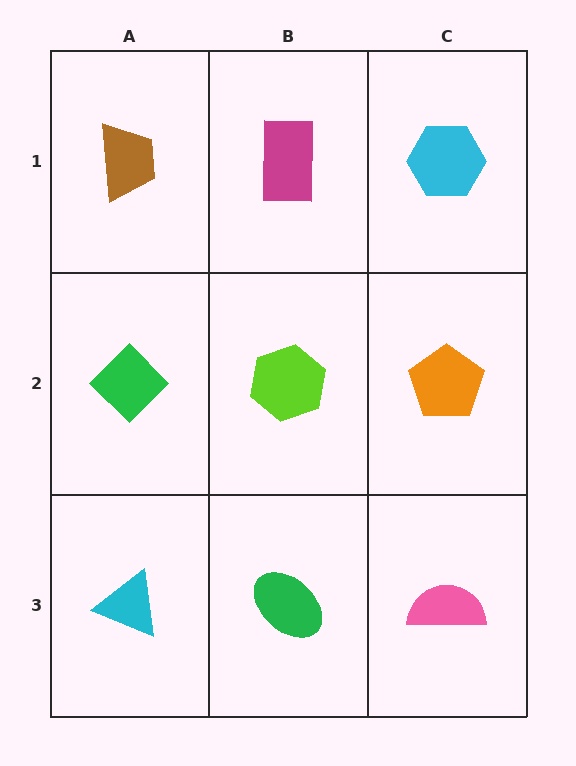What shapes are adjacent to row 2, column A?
A brown trapezoid (row 1, column A), a cyan triangle (row 3, column A), a lime hexagon (row 2, column B).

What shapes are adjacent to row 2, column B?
A magenta rectangle (row 1, column B), a green ellipse (row 3, column B), a green diamond (row 2, column A), an orange pentagon (row 2, column C).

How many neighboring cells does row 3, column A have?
2.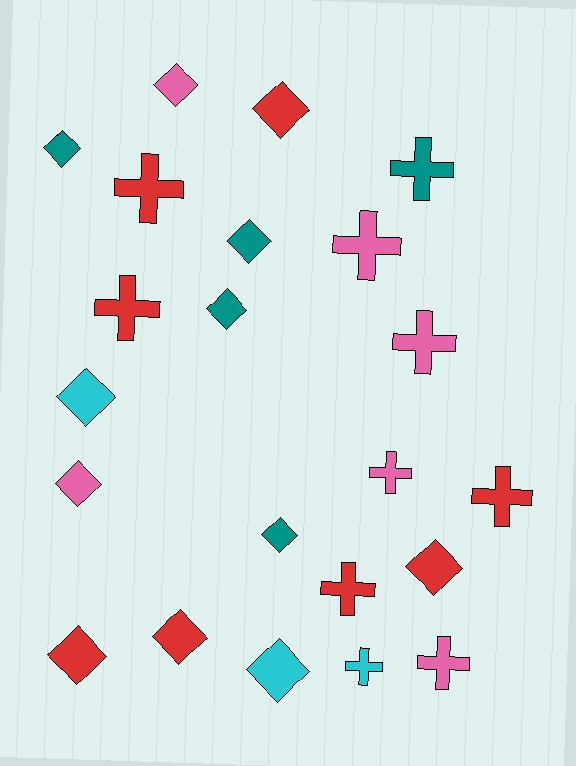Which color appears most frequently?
Red, with 8 objects.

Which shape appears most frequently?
Diamond, with 12 objects.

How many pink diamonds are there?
There are 2 pink diamonds.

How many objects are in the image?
There are 22 objects.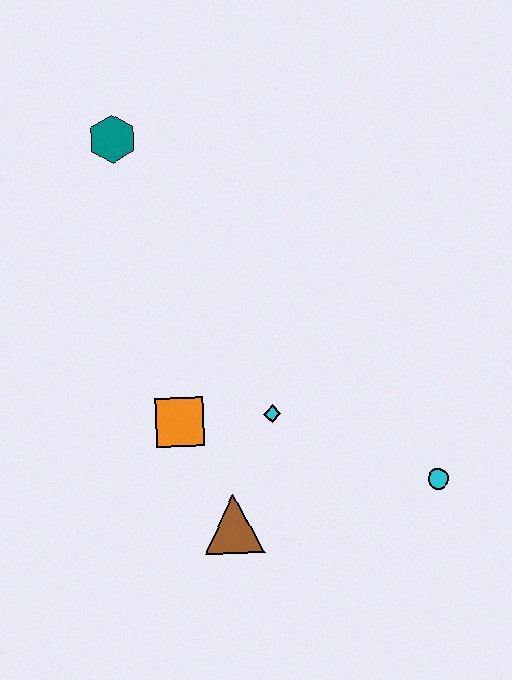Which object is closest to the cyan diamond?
The orange square is closest to the cyan diamond.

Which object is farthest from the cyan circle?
The teal hexagon is farthest from the cyan circle.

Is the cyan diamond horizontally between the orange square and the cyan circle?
Yes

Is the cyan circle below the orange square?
Yes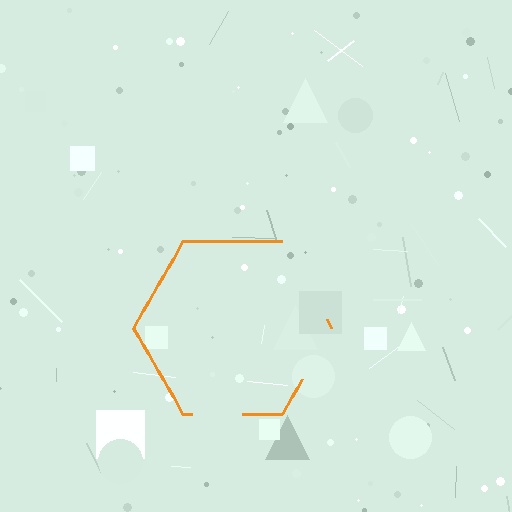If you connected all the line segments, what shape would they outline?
They would outline a hexagon.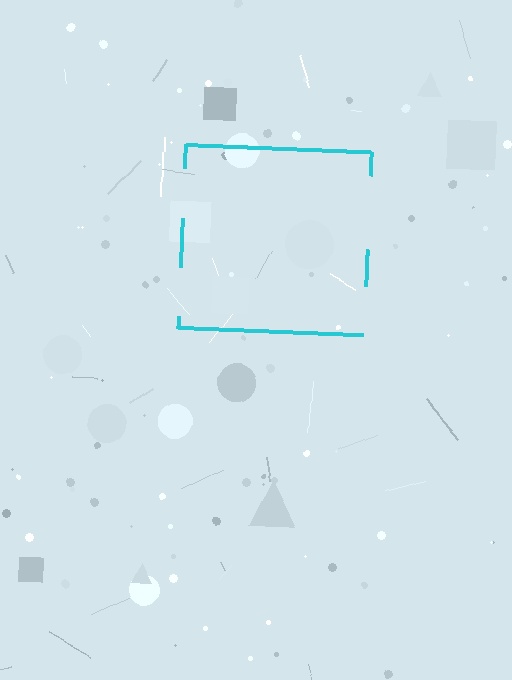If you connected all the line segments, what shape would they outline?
They would outline a square.